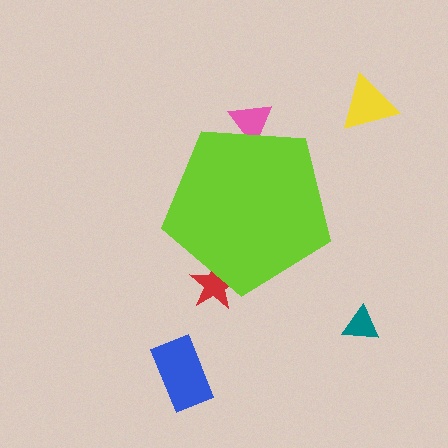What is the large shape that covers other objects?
A lime pentagon.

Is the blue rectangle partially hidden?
No, the blue rectangle is fully visible.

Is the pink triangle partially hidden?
Yes, the pink triangle is partially hidden behind the lime pentagon.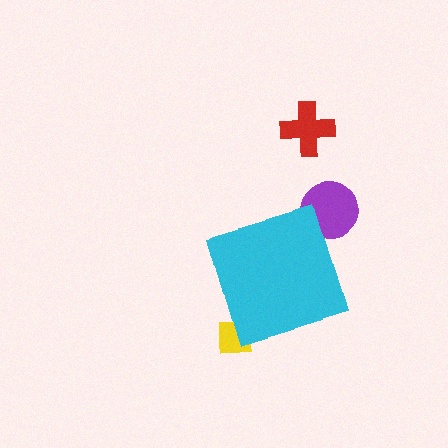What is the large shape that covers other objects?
A cyan diamond.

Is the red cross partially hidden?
No, the red cross is fully visible.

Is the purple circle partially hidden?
Yes, the purple circle is partially hidden behind the cyan diamond.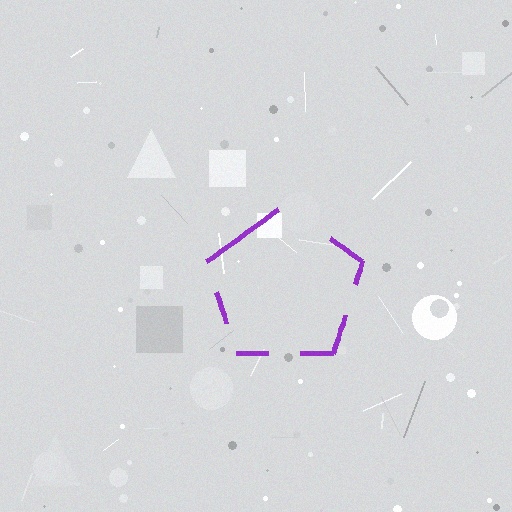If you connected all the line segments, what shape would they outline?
They would outline a pentagon.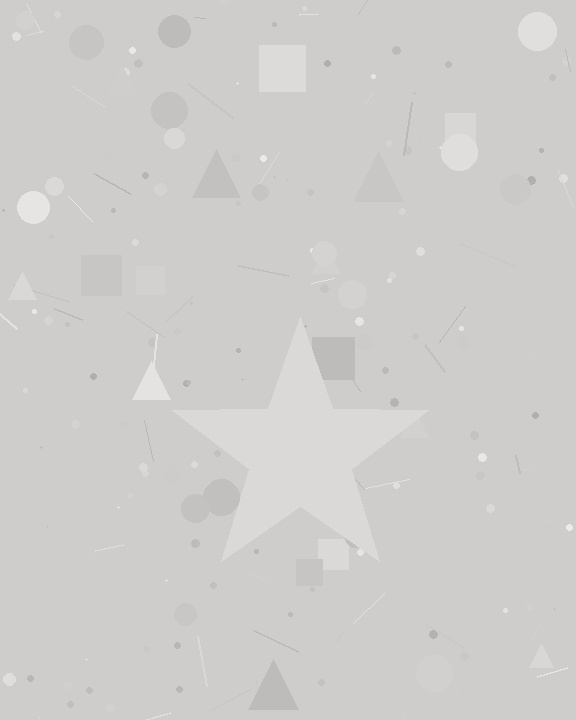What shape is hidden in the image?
A star is hidden in the image.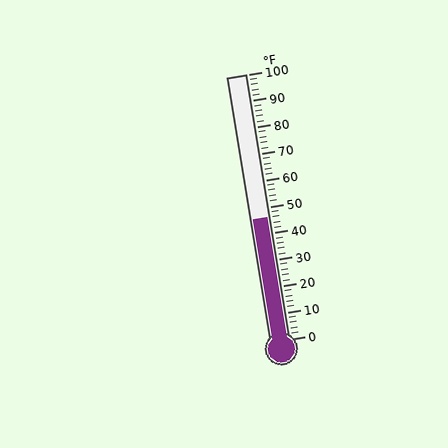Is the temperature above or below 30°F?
The temperature is above 30°F.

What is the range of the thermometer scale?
The thermometer scale ranges from 0°F to 100°F.